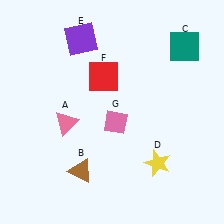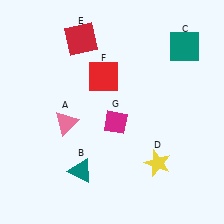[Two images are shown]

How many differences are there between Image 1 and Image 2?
There are 3 differences between the two images.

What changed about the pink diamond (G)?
In Image 1, G is pink. In Image 2, it changed to magenta.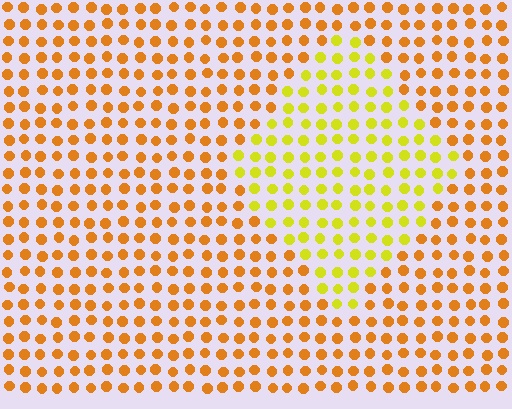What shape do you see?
I see a diamond.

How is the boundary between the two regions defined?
The boundary is defined purely by a slight shift in hue (about 34 degrees). Spacing, size, and orientation are identical on both sides.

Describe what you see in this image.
The image is filled with small orange elements in a uniform arrangement. A diamond-shaped region is visible where the elements are tinted to a slightly different hue, forming a subtle color boundary.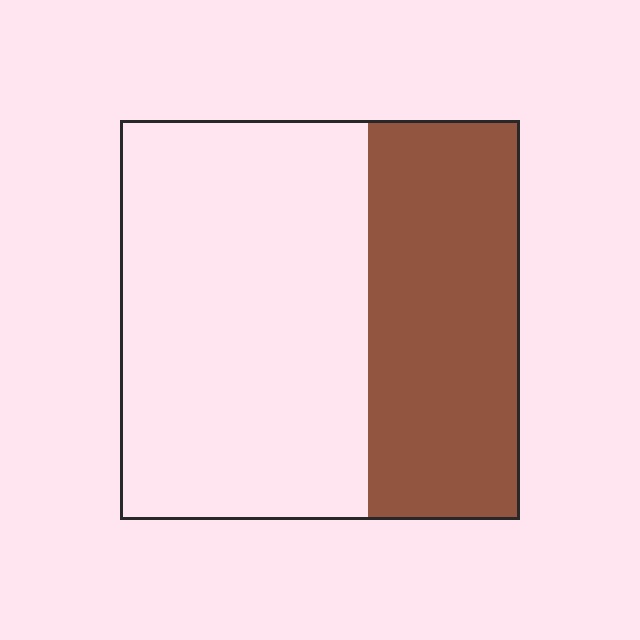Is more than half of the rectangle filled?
No.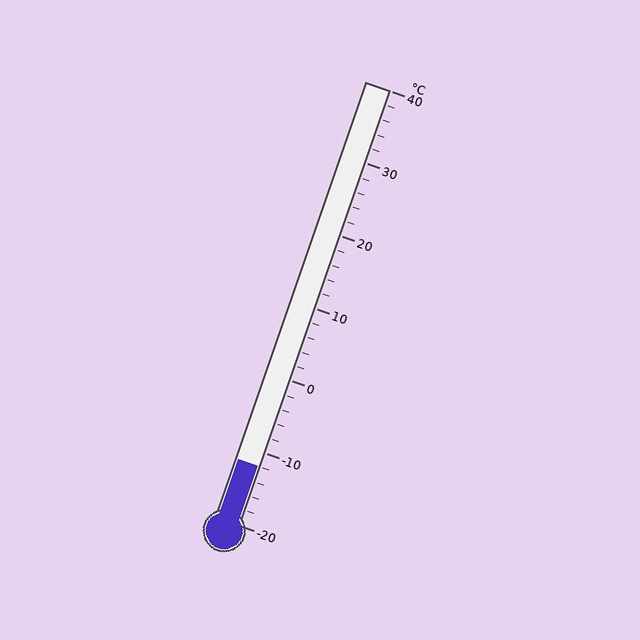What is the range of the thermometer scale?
The thermometer scale ranges from -20°C to 40°C.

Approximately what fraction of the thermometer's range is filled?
The thermometer is filled to approximately 15% of its range.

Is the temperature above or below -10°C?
The temperature is below -10°C.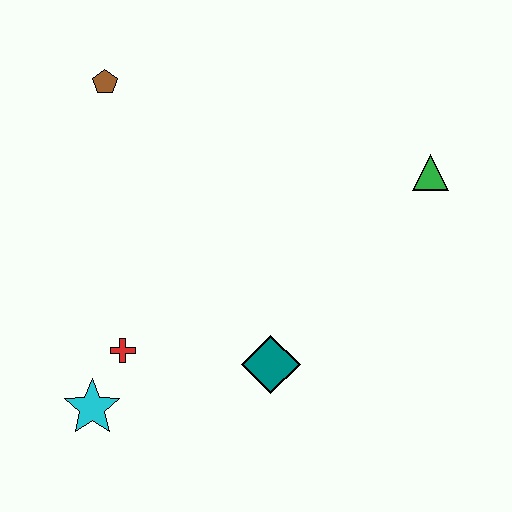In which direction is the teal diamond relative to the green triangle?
The teal diamond is below the green triangle.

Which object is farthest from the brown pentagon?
The green triangle is farthest from the brown pentagon.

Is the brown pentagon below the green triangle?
No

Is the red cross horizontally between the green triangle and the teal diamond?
No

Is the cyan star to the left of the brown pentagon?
Yes